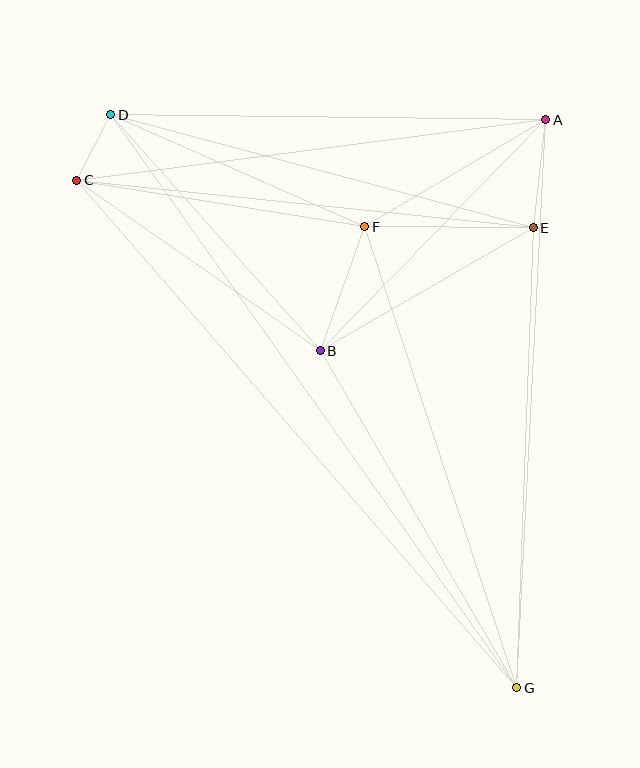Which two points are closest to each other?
Points C and D are closest to each other.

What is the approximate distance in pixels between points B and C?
The distance between B and C is approximately 297 pixels.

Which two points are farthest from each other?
Points D and G are farthest from each other.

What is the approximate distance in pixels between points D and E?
The distance between D and E is approximately 437 pixels.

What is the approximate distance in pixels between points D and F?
The distance between D and F is approximately 278 pixels.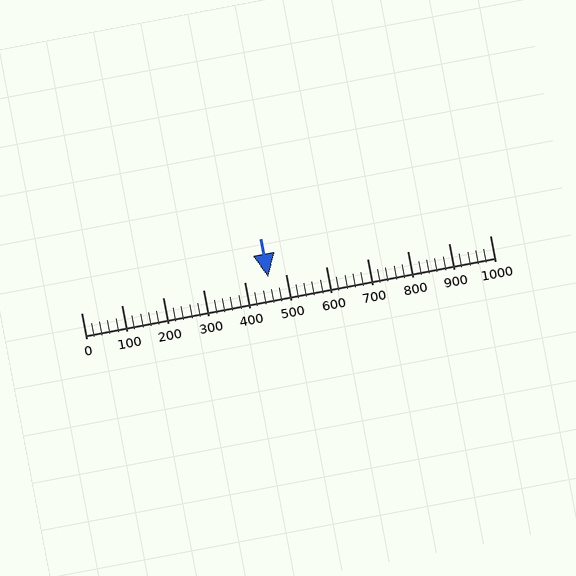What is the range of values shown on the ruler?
The ruler shows values from 0 to 1000.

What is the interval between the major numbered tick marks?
The major tick marks are spaced 100 units apart.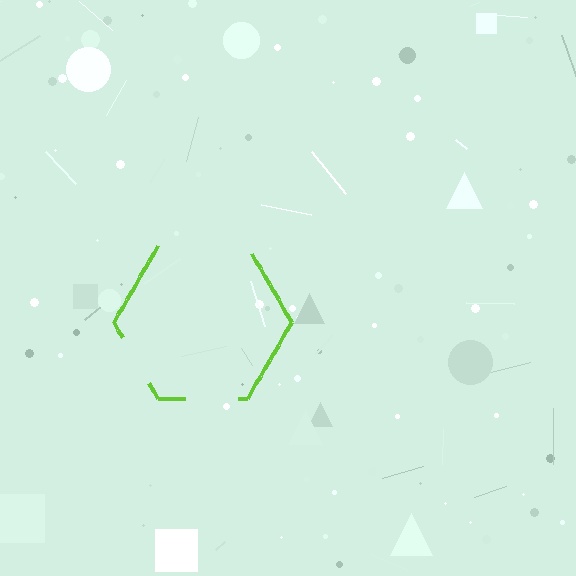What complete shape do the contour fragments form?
The contour fragments form a hexagon.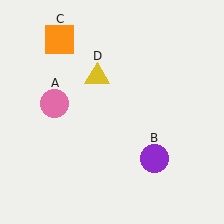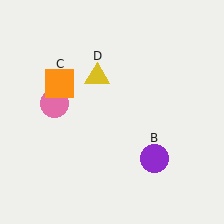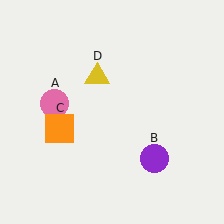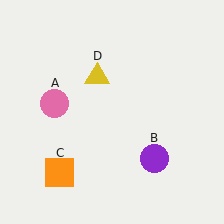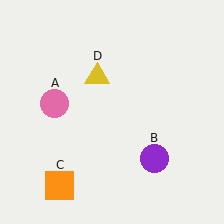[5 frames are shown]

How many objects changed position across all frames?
1 object changed position: orange square (object C).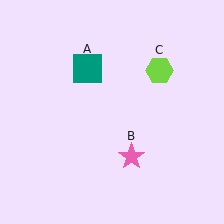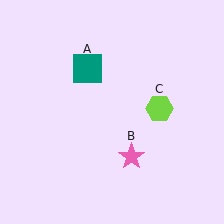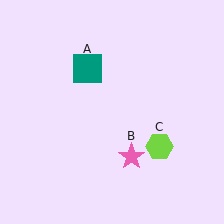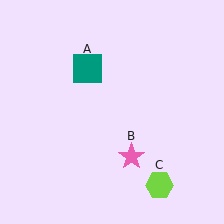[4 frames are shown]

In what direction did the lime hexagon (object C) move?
The lime hexagon (object C) moved down.